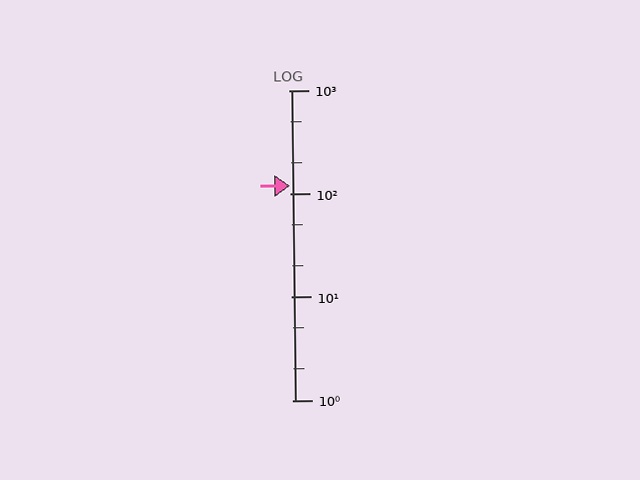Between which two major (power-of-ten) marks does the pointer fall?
The pointer is between 100 and 1000.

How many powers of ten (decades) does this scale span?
The scale spans 3 decades, from 1 to 1000.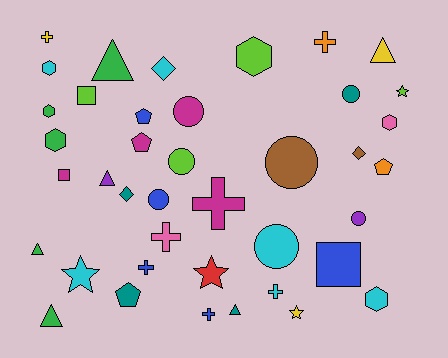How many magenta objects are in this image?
There are 4 magenta objects.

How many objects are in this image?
There are 40 objects.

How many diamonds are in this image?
There are 3 diamonds.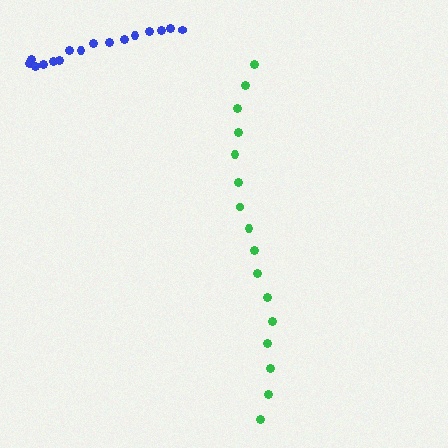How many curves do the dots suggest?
There are 2 distinct paths.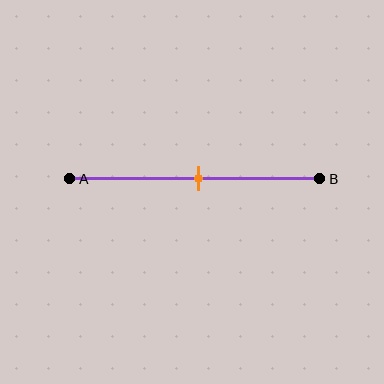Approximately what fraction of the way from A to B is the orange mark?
The orange mark is approximately 50% of the way from A to B.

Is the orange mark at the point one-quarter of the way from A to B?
No, the mark is at about 50% from A, not at the 25% one-quarter point.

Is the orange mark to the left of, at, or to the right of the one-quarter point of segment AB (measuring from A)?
The orange mark is to the right of the one-quarter point of segment AB.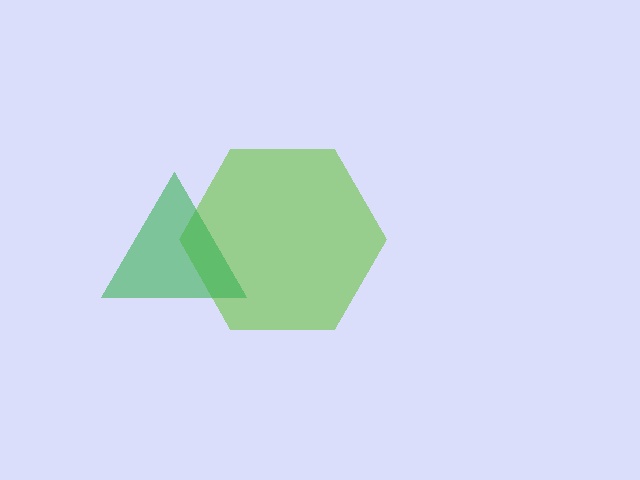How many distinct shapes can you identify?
There are 2 distinct shapes: a lime hexagon, a green triangle.